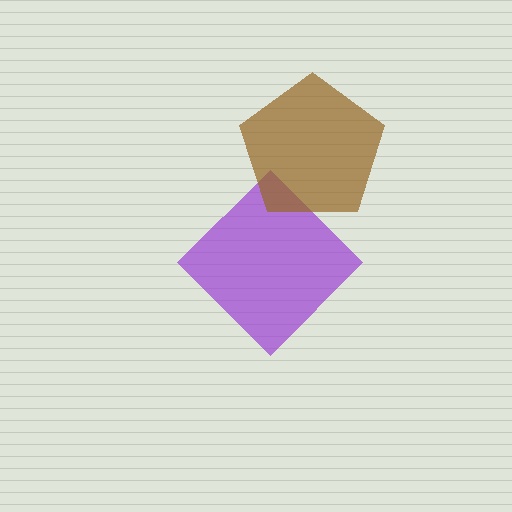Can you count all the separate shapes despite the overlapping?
Yes, there are 2 separate shapes.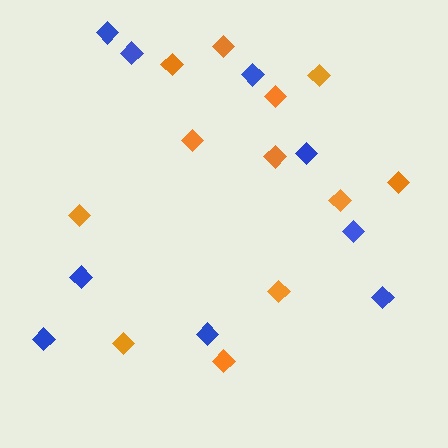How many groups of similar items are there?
There are 2 groups: one group of orange diamonds (12) and one group of blue diamonds (9).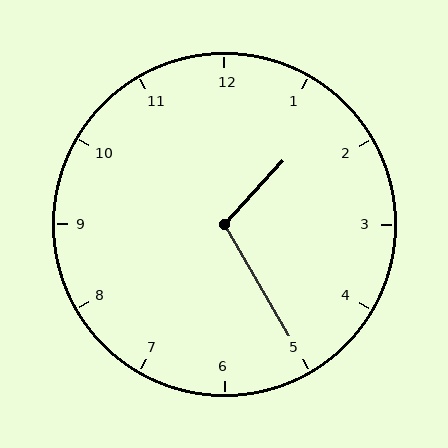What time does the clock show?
1:25.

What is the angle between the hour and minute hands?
Approximately 108 degrees.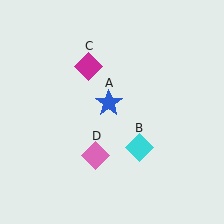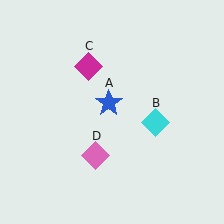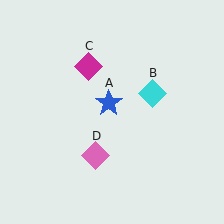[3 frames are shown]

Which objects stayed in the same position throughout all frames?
Blue star (object A) and magenta diamond (object C) and pink diamond (object D) remained stationary.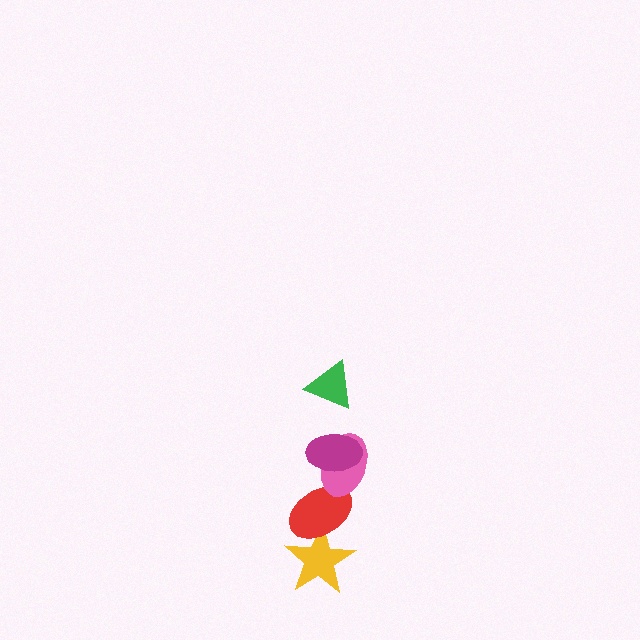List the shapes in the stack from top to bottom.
From top to bottom: the green triangle, the magenta ellipse, the pink ellipse, the red ellipse, the yellow star.